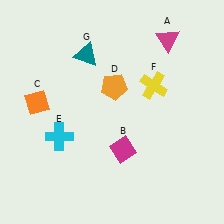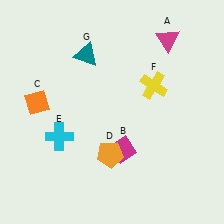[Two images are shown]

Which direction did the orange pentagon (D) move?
The orange pentagon (D) moved down.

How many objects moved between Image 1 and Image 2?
1 object moved between the two images.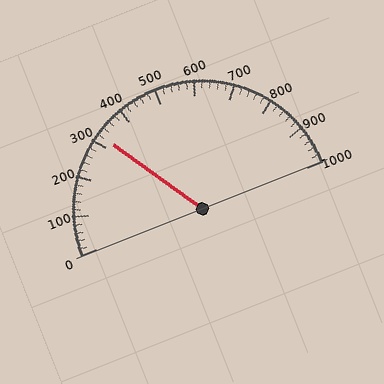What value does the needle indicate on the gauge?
The needle indicates approximately 320.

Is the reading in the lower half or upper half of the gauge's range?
The reading is in the lower half of the range (0 to 1000).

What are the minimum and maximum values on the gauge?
The gauge ranges from 0 to 1000.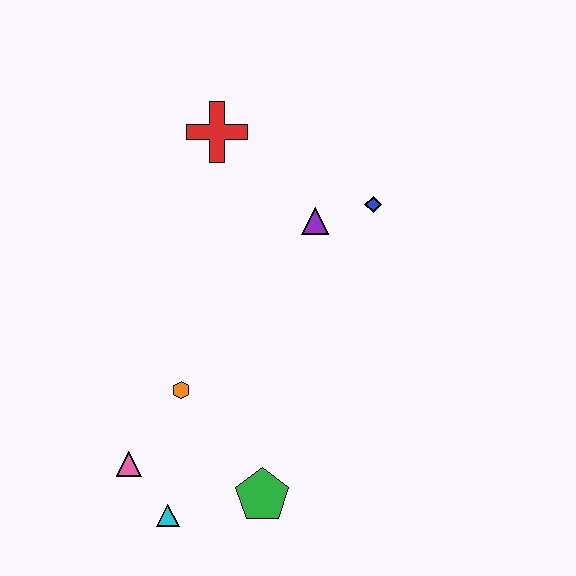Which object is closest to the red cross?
The purple triangle is closest to the red cross.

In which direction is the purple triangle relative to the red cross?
The purple triangle is to the right of the red cross.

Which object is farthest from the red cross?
The cyan triangle is farthest from the red cross.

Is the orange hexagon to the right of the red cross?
No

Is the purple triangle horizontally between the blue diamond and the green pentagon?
Yes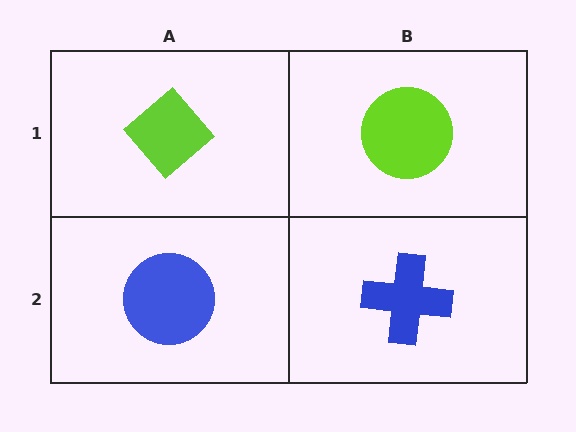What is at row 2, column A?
A blue circle.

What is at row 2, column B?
A blue cross.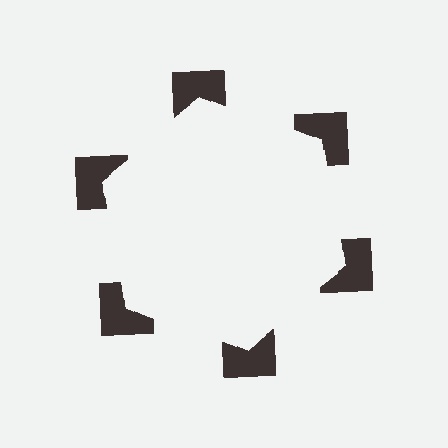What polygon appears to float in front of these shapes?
An illusory hexagon — its edges are inferred from the aligned wedge cuts in the notched squares, not physically drawn.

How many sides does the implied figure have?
6 sides.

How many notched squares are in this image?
There are 6 — one at each vertex of the illusory hexagon.